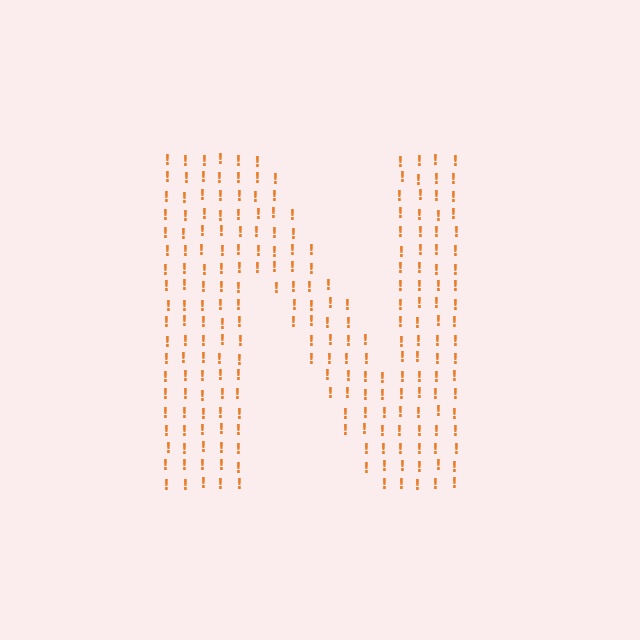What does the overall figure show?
The overall figure shows the letter N.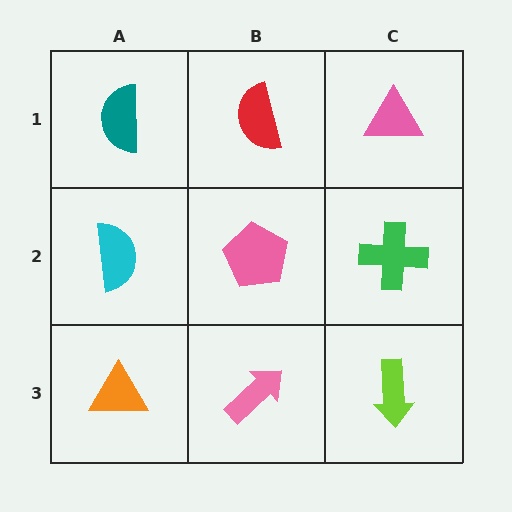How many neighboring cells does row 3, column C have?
2.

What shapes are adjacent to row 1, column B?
A pink pentagon (row 2, column B), a teal semicircle (row 1, column A), a pink triangle (row 1, column C).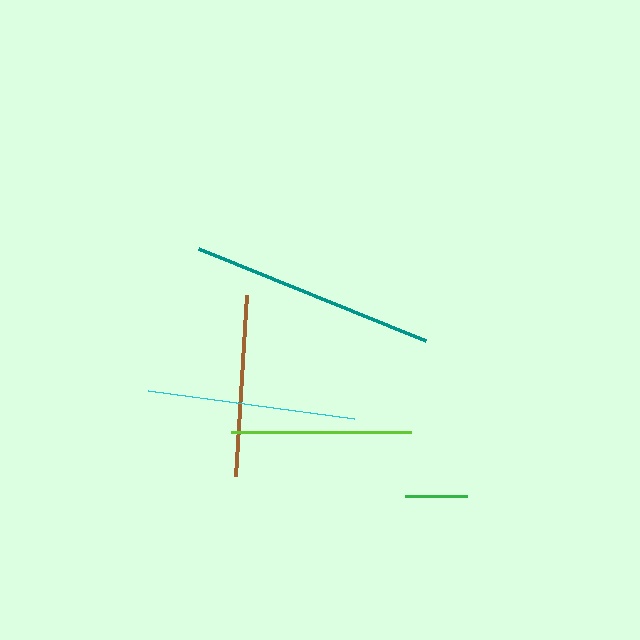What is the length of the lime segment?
The lime segment is approximately 180 pixels long.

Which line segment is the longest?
The teal line is the longest at approximately 245 pixels.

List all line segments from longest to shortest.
From longest to shortest: teal, cyan, brown, lime, green.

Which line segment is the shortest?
The green line is the shortest at approximately 63 pixels.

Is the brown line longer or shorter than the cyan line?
The cyan line is longer than the brown line.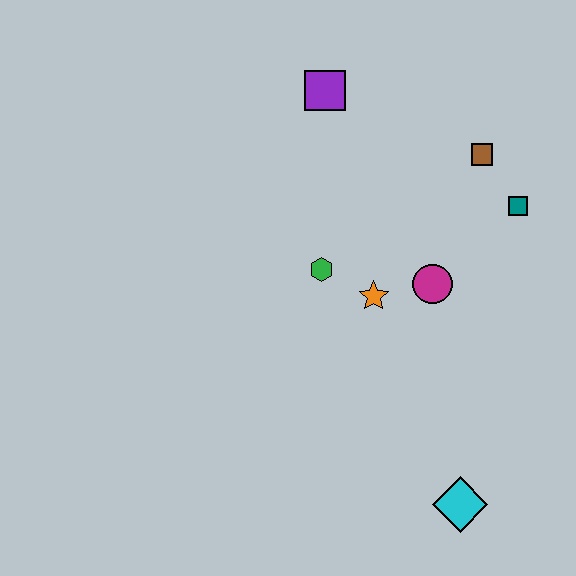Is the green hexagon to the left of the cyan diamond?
Yes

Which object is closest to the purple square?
The brown square is closest to the purple square.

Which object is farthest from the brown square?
The cyan diamond is farthest from the brown square.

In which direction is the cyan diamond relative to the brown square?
The cyan diamond is below the brown square.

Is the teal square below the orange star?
No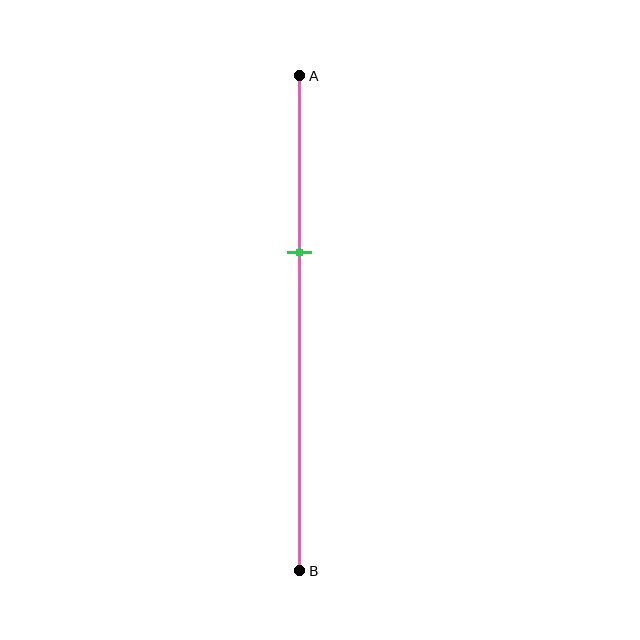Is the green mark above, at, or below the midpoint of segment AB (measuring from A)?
The green mark is above the midpoint of segment AB.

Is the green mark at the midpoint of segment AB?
No, the mark is at about 35% from A, not at the 50% midpoint.